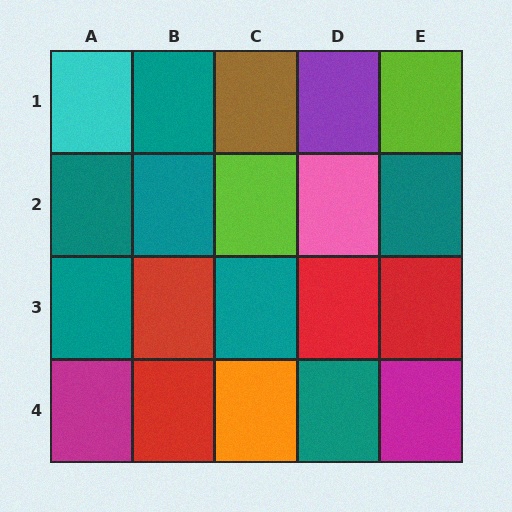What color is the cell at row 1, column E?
Lime.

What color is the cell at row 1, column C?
Brown.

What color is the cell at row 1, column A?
Cyan.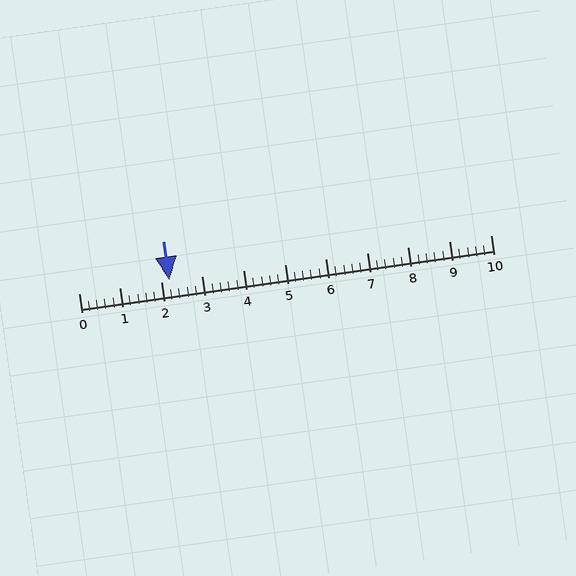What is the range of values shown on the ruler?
The ruler shows values from 0 to 10.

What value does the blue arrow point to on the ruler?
The blue arrow points to approximately 2.2.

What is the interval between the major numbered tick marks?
The major tick marks are spaced 1 units apart.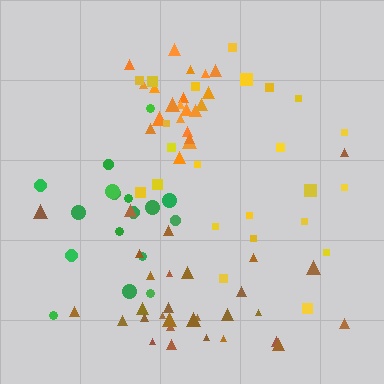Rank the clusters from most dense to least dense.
orange, brown, green, yellow.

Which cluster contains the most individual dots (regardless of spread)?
Brown (30).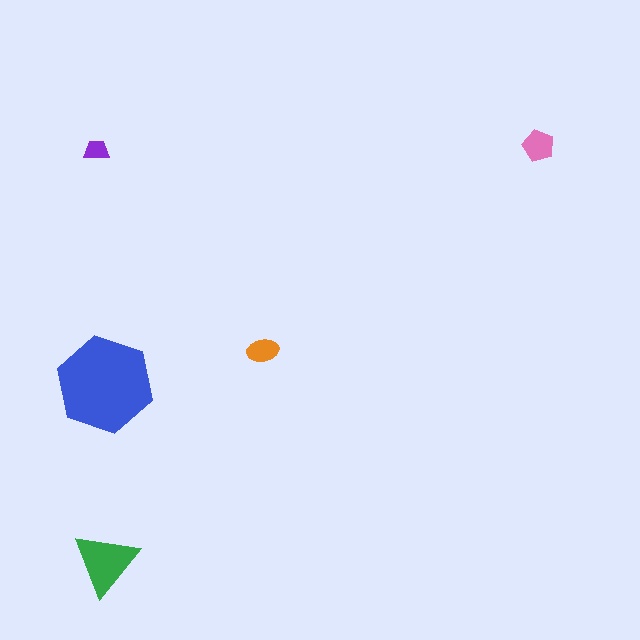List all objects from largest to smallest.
The blue hexagon, the green triangle, the pink pentagon, the orange ellipse, the purple trapezoid.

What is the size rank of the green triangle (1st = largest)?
2nd.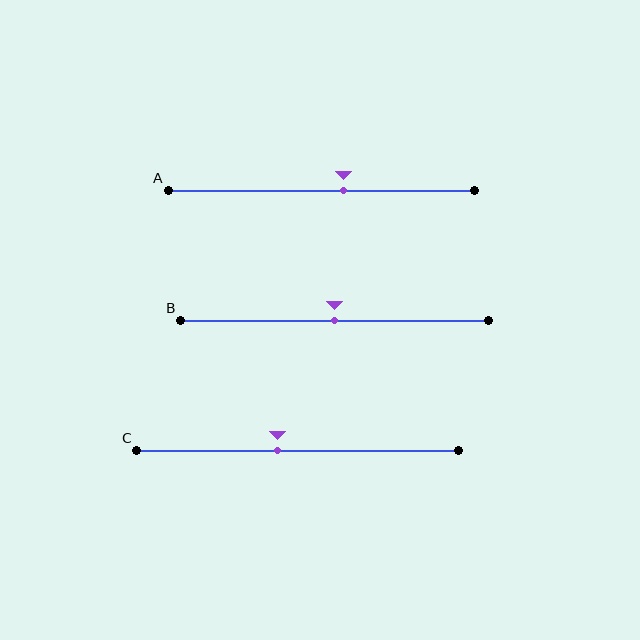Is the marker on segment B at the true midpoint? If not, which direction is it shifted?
Yes, the marker on segment B is at the true midpoint.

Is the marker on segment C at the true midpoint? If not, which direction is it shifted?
No, the marker on segment C is shifted to the left by about 6% of the segment length.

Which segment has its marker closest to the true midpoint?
Segment B has its marker closest to the true midpoint.